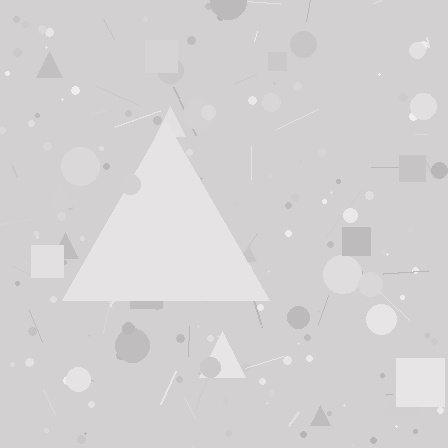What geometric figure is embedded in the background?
A triangle is embedded in the background.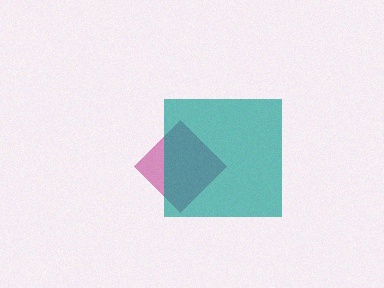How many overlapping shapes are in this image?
There are 2 overlapping shapes in the image.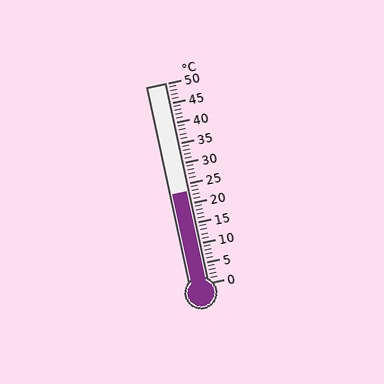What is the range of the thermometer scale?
The thermometer scale ranges from 0°C to 50°C.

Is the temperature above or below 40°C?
The temperature is below 40°C.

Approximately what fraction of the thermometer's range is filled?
The thermometer is filled to approximately 45% of its range.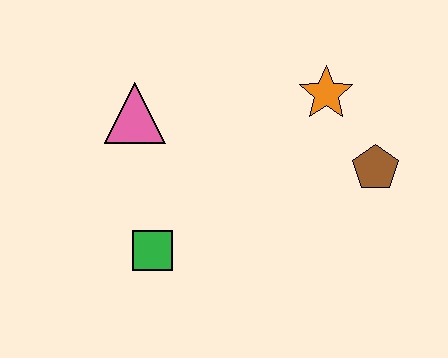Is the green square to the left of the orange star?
Yes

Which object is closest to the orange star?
The brown pentagon is closest to the orange star.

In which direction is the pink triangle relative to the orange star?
The pink triangle is to the left of the orange star.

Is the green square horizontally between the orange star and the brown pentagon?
No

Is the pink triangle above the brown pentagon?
Yes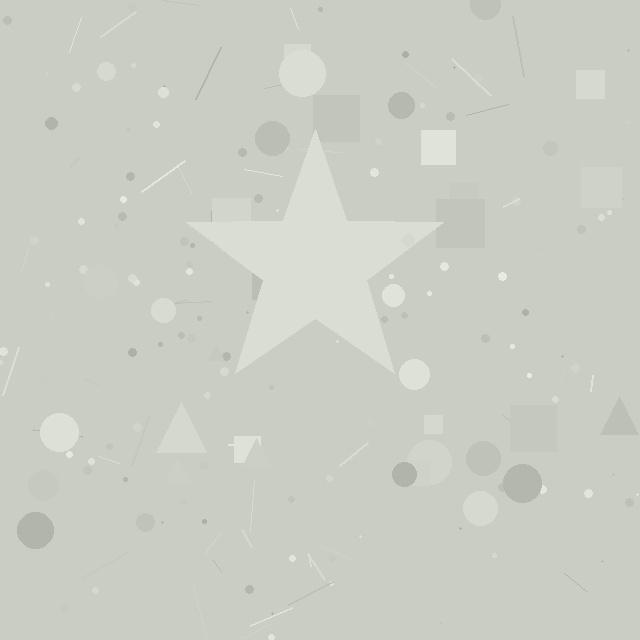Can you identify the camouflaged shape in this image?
The camouflaged shape is a star.